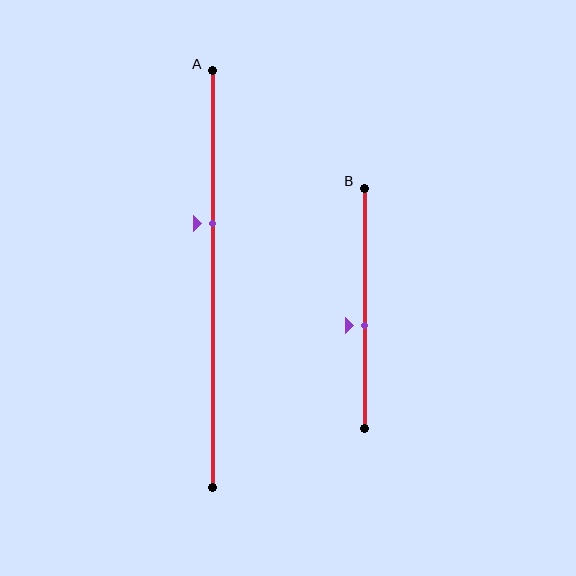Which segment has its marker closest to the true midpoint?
Segment B has its marker closest to the true midpoint.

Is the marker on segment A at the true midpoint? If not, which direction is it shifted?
No, the marker on segment A is shifted upward by about 13% of the segment length.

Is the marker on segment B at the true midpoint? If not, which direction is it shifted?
No, the marker on segment B is shifted downward by about 7% of the segment length.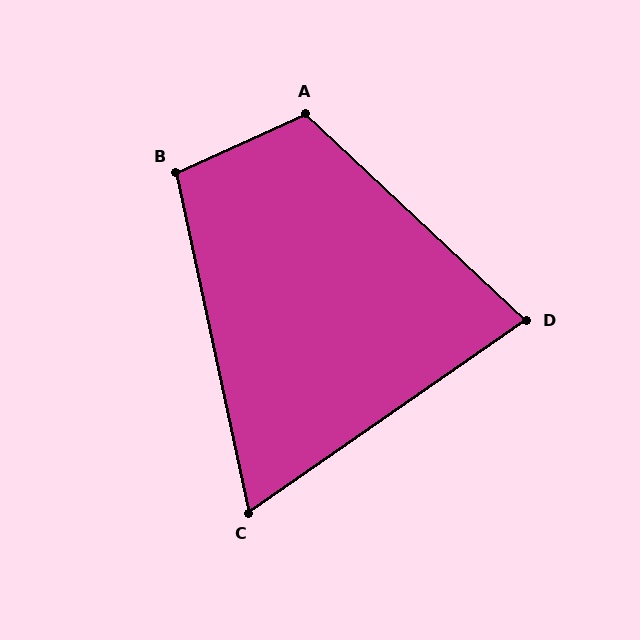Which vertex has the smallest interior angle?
C, at approximately 67 degrees.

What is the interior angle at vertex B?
Approximately 102 degrees (obtuse).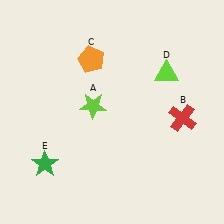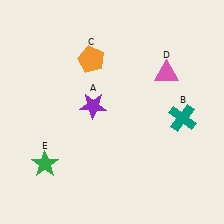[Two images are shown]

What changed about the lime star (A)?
In Image 1, A is lime. In Image 2, it changed to purple.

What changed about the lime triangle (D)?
In Image 1, D is lime. In Image 2, it changed to pink.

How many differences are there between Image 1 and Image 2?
There are 3 differences between the two images.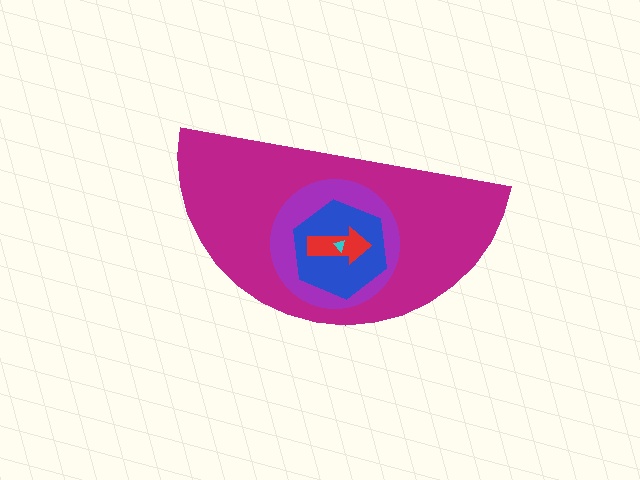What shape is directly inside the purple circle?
The blue hexagon.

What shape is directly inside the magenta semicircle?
The purple circle.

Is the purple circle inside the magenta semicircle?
Yes.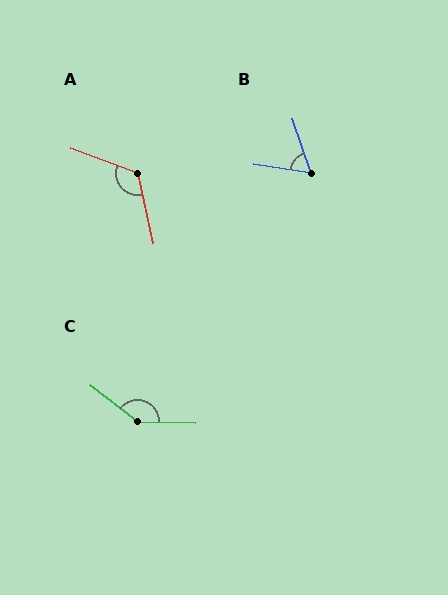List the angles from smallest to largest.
B (62°), A (124°), C (144°).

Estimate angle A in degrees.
Approximately 124 degrees.